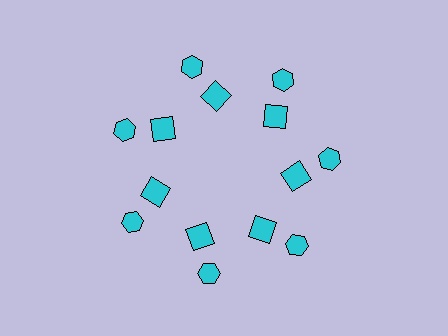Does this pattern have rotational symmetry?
Yes, this pattern has 7-fold rotational symmetry. It looks the same after rotating 51 degrees around the center.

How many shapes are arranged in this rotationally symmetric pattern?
There are 14 shapes, arranged in 7 groups of 2.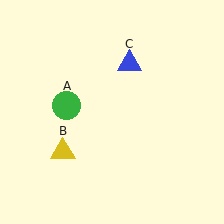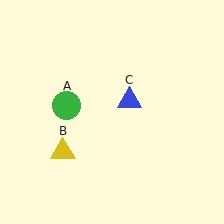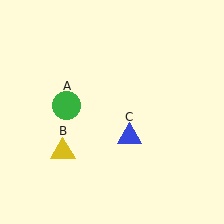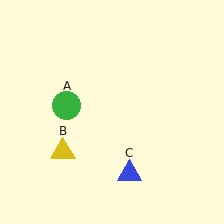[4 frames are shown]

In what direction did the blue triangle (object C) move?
The blue triangle (object C) moved down.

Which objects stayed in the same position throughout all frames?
Green circle (object A) and yellow triangle (object B) remained stationary.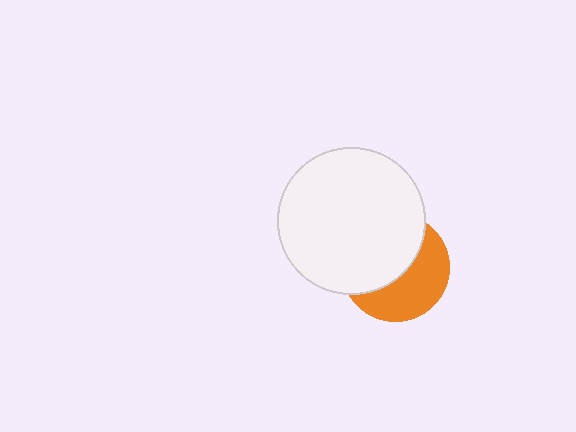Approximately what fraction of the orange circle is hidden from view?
Roughly 54% of the orange circle is hidden behind the white circle.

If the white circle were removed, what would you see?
You would see the complete orange circle.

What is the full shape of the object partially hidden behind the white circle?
The partially hidden object is an orange circle.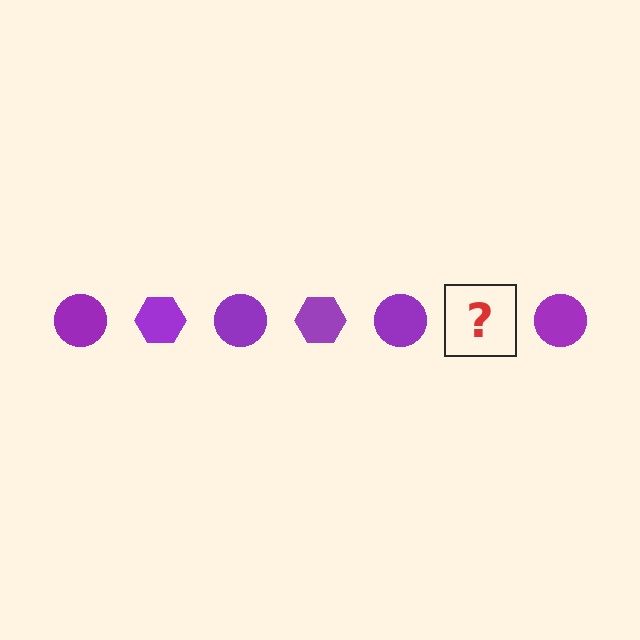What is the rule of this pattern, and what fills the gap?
The rule is that the pattern cycles through circle, hexagon shapes in purple. The gap should be filled with a purple hexagon.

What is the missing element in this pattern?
The missing element is a purple hexagon.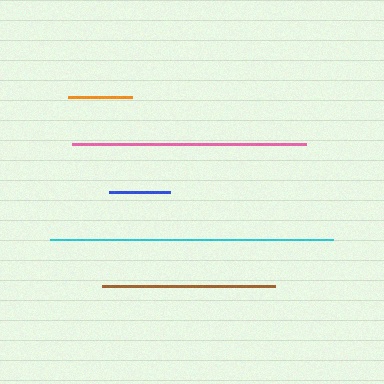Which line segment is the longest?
The cyan line is the longest at approximately 283 pixels.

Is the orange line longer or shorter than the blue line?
The orange line is longer than the blue line.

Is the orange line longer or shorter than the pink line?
The pink line is longer than the orange line.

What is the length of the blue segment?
The blue segment is approximately 61 pixels long.